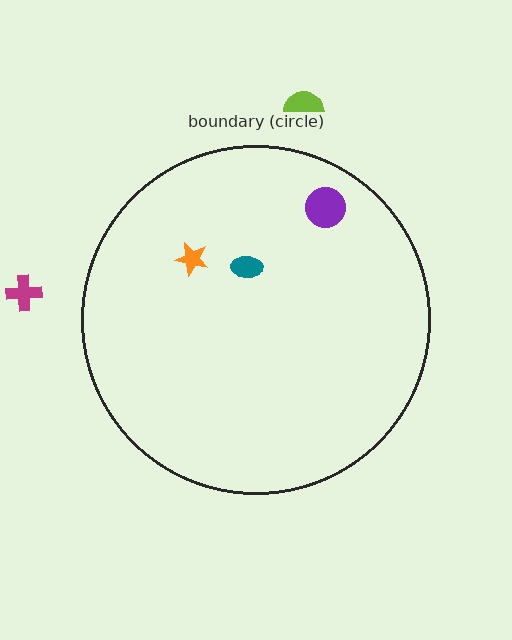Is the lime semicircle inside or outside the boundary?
Outside.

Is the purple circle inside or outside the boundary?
Inside.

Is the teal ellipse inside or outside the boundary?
Inside.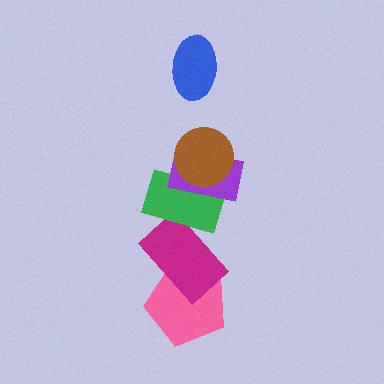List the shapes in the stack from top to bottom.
From top to bottom: the blue ellipse, the brown circle, the purple rectangle, the green rectangle, the magenta rectangle, the pink pentagon.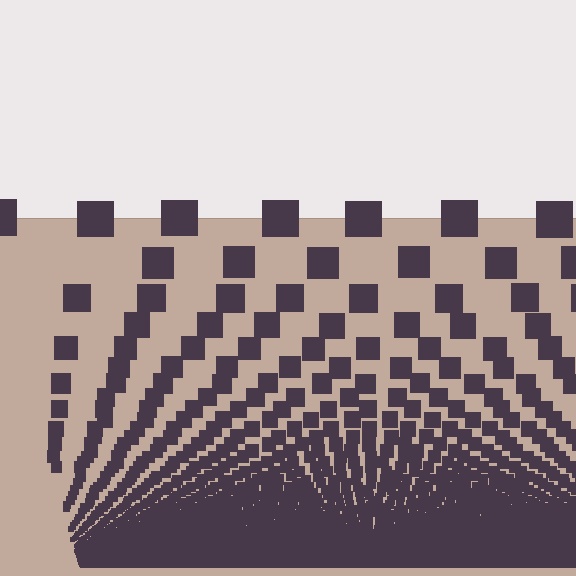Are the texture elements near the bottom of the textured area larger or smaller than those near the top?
Smaller. The gradient is inverted — elements near the bottom are smaller and denser.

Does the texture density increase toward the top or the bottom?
Density increases toward the bottom.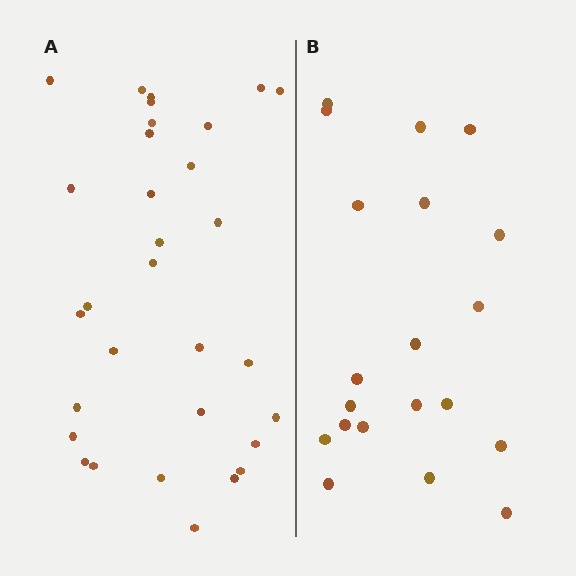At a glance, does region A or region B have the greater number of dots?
Region A (the left region) has more dots.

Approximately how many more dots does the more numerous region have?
Region A has roughly 12 or so more dots than region B.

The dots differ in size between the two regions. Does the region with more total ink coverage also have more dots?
No. Region B has more total ink coverage because its dots are larger, but region A actually contains more individual dots. Total area can be misleading — the number of items is what matters here.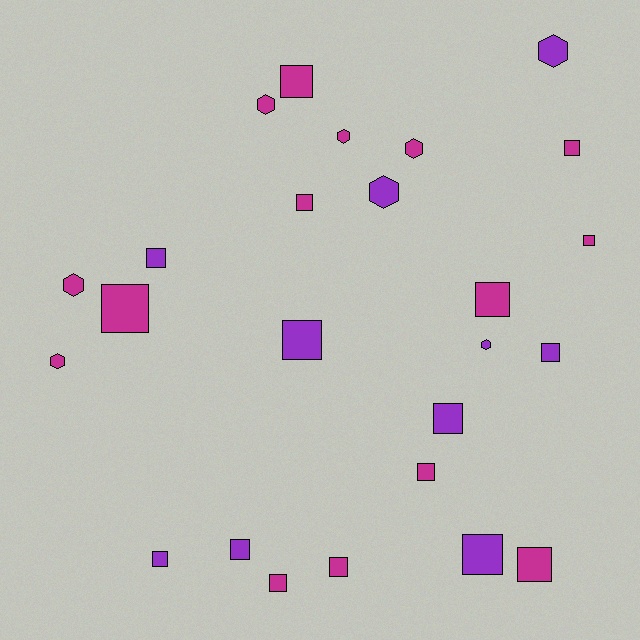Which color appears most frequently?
Magenta, with 15 objects.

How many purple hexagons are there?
There are 3 purple hexagons.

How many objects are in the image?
There are 25 objects.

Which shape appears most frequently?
Square, with 17 objects.